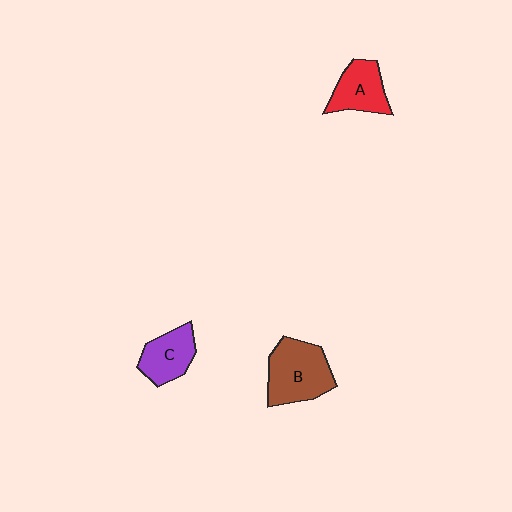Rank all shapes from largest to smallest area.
From largest to smallest: B (brown), A (red), C (purple).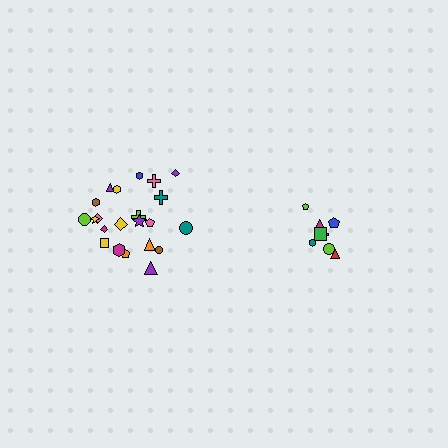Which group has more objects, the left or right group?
The left group.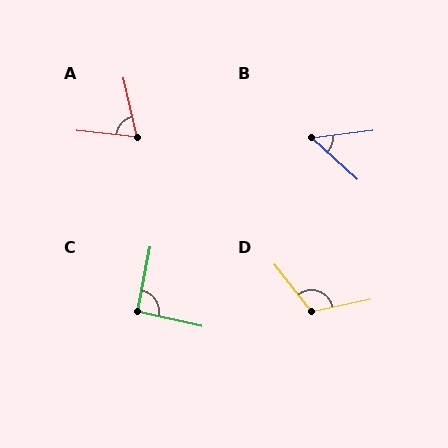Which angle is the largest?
D, at approximately 116 degrees.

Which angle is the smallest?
B, at approximately 50 degrees.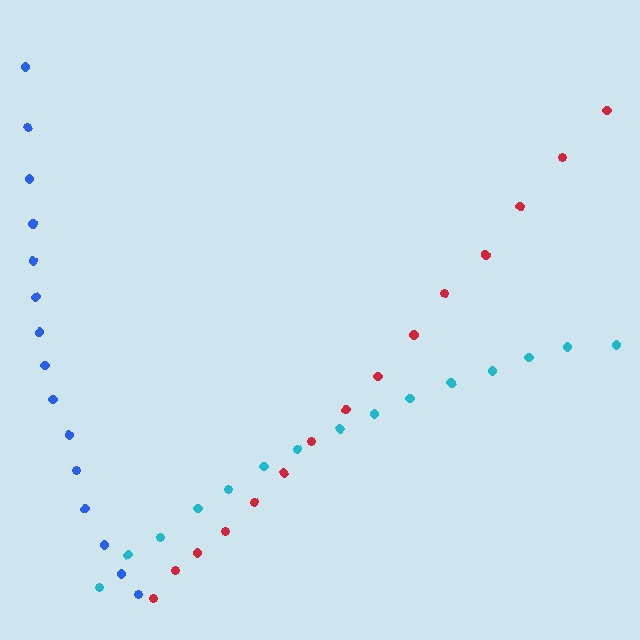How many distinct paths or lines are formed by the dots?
There are 3 distinct paths.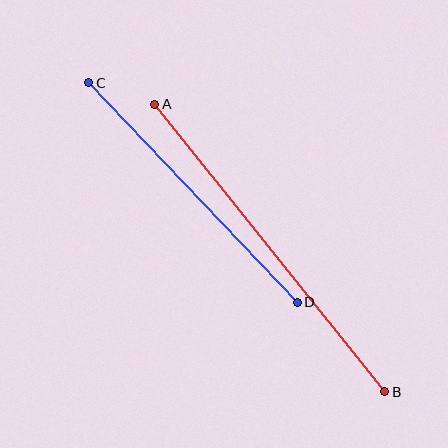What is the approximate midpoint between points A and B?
The midpoint is at approximately (270, 248) pixels.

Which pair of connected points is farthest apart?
Points A and B are farthest apart.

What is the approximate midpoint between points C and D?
The midpoint is at approximately (193, 192) pixels.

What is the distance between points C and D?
The distance is approximately 303 pixels.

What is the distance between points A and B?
The distance is approximately 368 pixels.